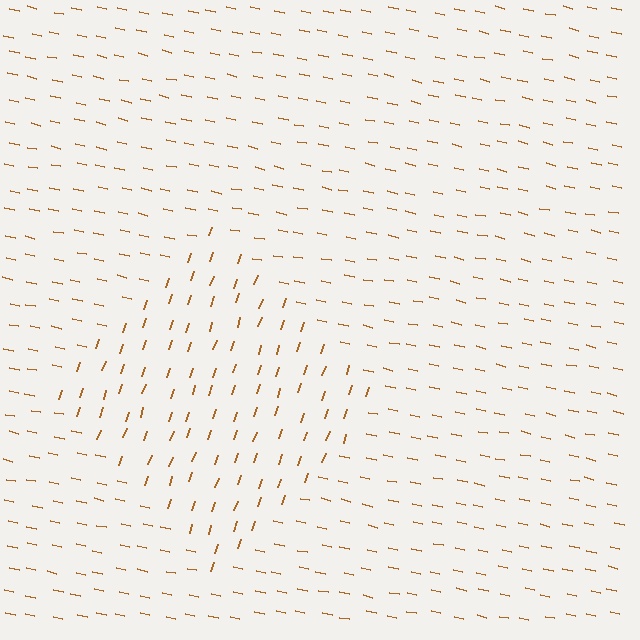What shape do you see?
I see a diamond.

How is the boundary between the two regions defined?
The boundary is defined purely by a change in line orientation (approximately 83 degrees difference). All lines are the same color and thickness.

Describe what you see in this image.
The image is filled with small brown line segments. A diamond region in the image has lines oriented differently from the surrounding lines, creating a visible texture boundary.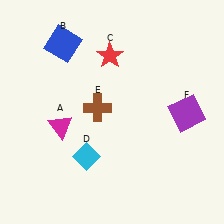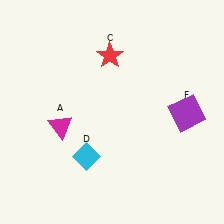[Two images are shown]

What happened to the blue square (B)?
The blue square (B) was removed in Image 2. It was in the top-left area of Image 1.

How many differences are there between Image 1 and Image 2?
There are 2 differences between the two images.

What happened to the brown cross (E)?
The brown cross (E) was removed in Image 2. It was in the top-left area of Image 1.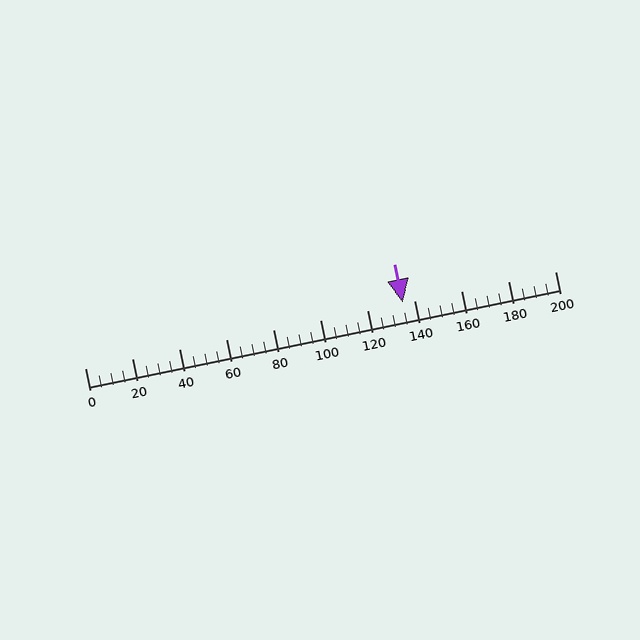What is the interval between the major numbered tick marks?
The major tick marks are spaced 20 units apart.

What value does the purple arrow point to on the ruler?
The purple arrow points to approximately 135.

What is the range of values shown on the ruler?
The ruler shows values from 0 to 200.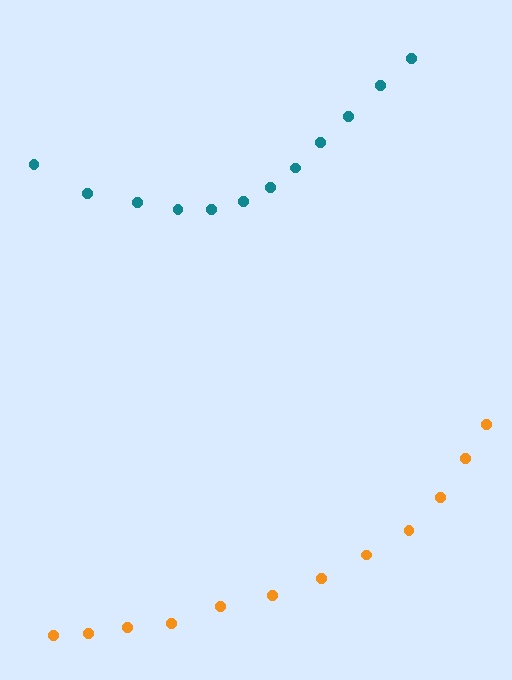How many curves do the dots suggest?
There are 2 distinct paths.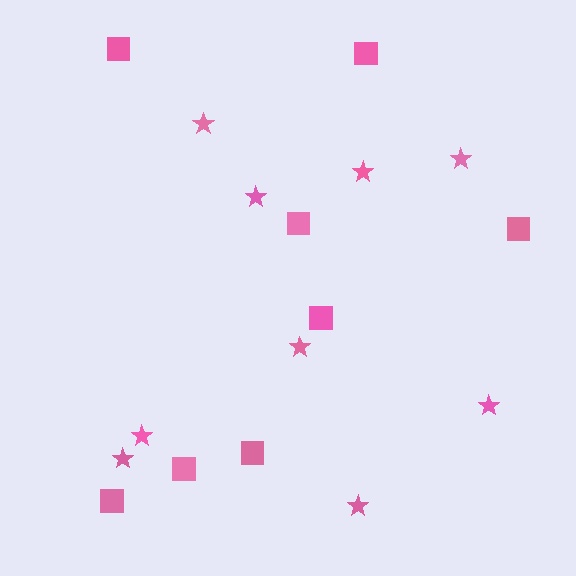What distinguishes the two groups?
There are 2 groups: one group of squares (8) and one group of stars (9).